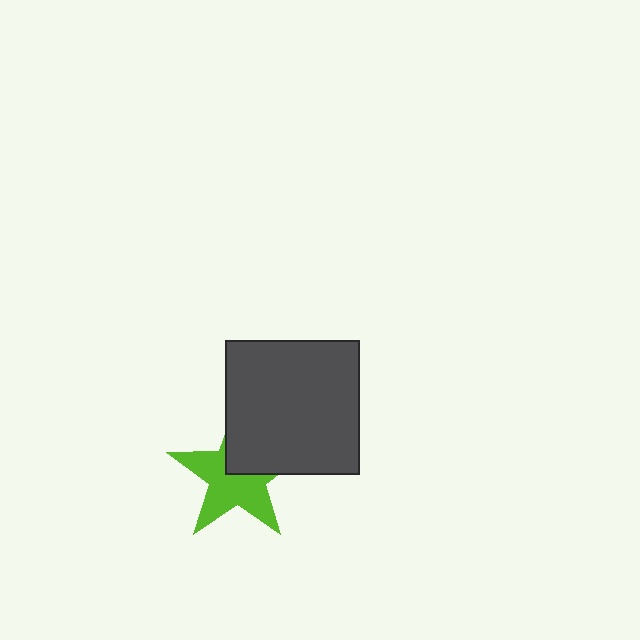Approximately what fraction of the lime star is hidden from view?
Roughly 38% of the lime star is hidden behind the dark gray square.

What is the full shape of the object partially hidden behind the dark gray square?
The partially hidden object is a lime star.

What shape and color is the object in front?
The object in front is a dark gray square.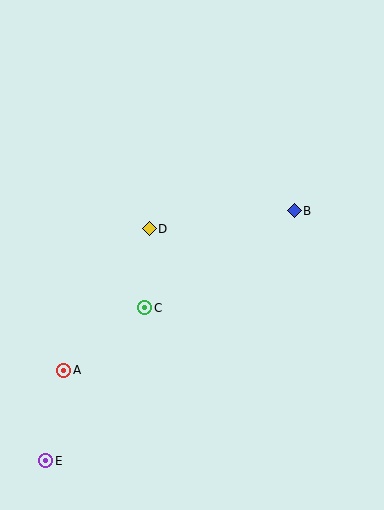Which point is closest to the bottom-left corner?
Point E is closest to the bottom-left corner.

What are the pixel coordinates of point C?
Point C is at (145, 308).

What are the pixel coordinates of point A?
Point A is at (63, 370).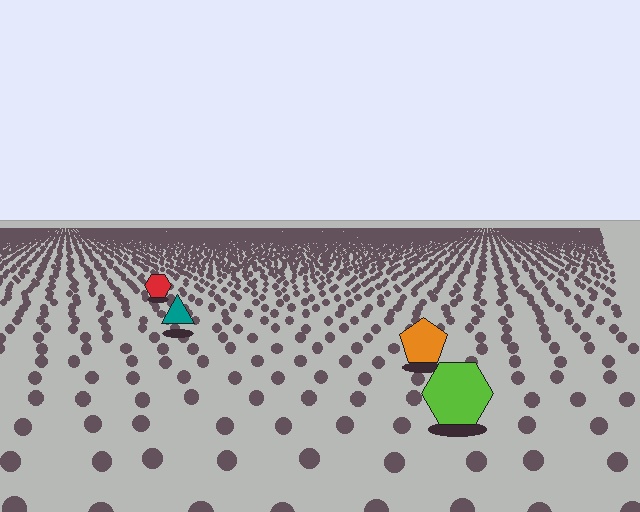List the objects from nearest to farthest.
From nearest to farthest: the lime hexagon, the orange pentagon, the teal triangle, the red hexagon.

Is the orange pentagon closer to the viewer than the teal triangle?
Yes. The orange pentagon is closer — you can tell from the texture gradient: the ground texture is coarser near it.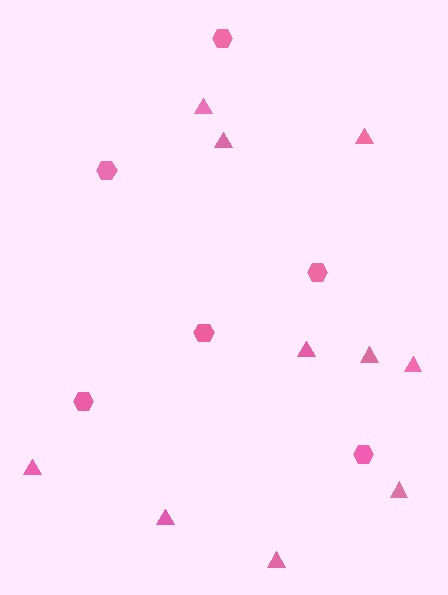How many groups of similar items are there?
There are 2 groups: one group of hexagons (6) and one group of triangles (10).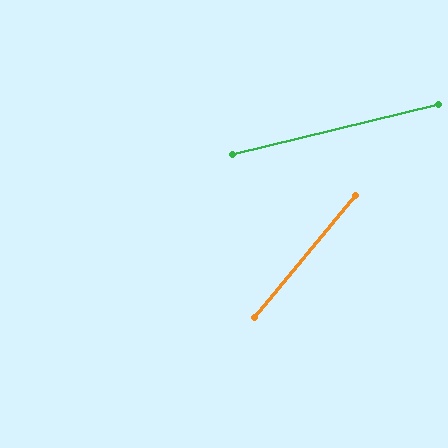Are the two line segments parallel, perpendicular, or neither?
Neither parallel nor perpendicular — they differ by about 37°.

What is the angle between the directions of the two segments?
Approximately 37 degrees.